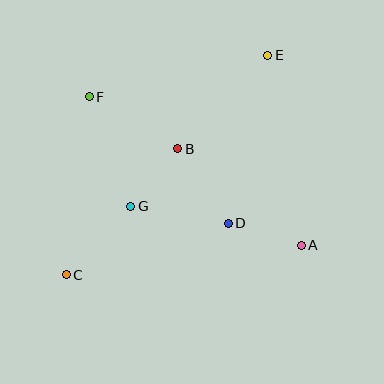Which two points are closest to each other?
Points B and G are closest to each other.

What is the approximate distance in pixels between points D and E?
The distance between D and E is approximately 172 pixels.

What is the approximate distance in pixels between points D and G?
The distance between D and G is approximately 99 pixels.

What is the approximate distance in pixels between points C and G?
The distance between C and G is approximately 94 pixels.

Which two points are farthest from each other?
Points C and E are farthest from each other.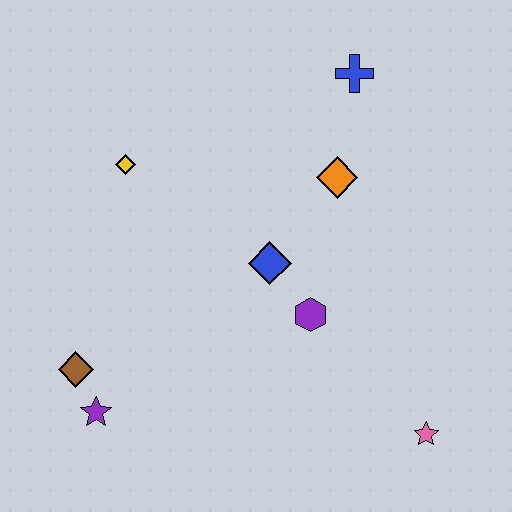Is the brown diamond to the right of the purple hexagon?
No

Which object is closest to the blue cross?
The orange diamond is closest to the blue cross.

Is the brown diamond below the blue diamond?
Yes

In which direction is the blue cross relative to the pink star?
The blue cross is above the pink star.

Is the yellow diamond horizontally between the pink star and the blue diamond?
No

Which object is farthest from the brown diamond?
The blue cross is farthest from the brown diamond.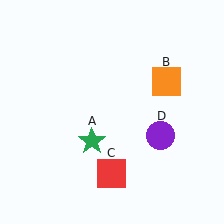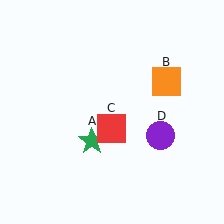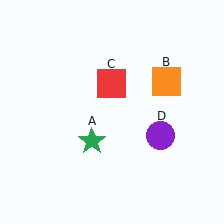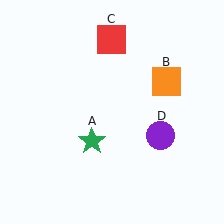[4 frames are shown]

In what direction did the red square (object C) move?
The red square (object C) moved up.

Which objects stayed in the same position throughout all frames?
Green star (object A) and orange square (object B) and purple circle (object D) remained stationary.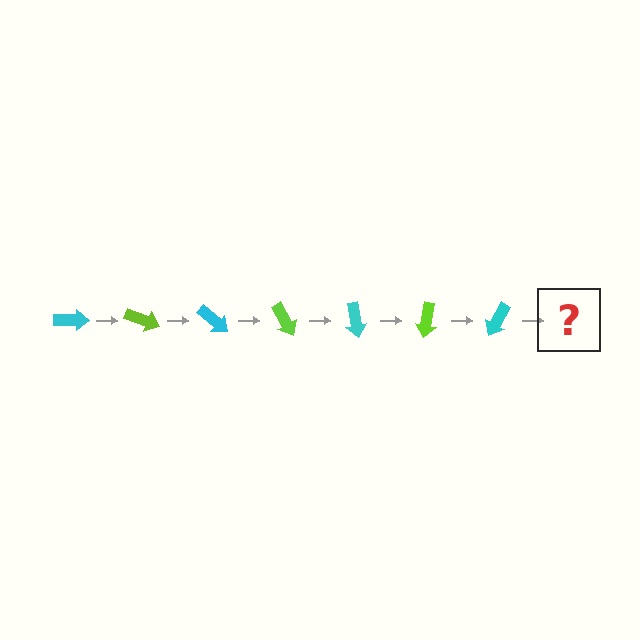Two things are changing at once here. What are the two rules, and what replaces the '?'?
The two rules are that it rotates 20 degrees each step and the color cycles through cyan and lime. The '?' should be a lime arrow, rotated 140 degrees from the start.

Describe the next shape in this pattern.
It should be a lime arrow, rotated 140 degrees from the start.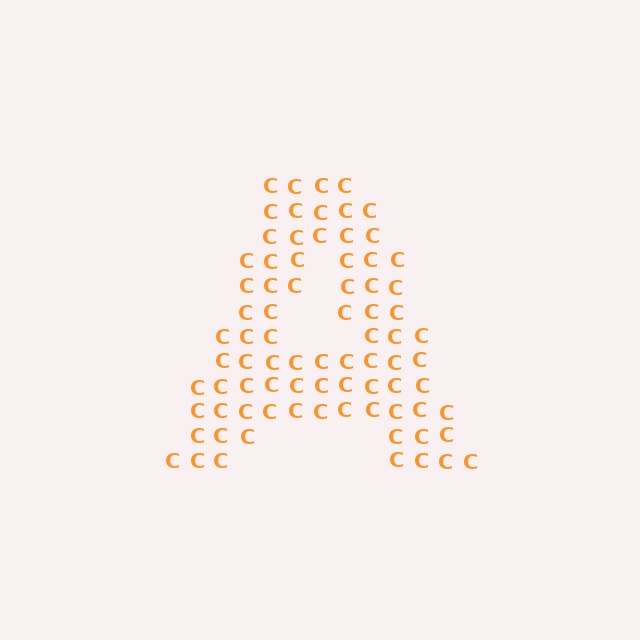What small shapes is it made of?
It is made of small letter C's.